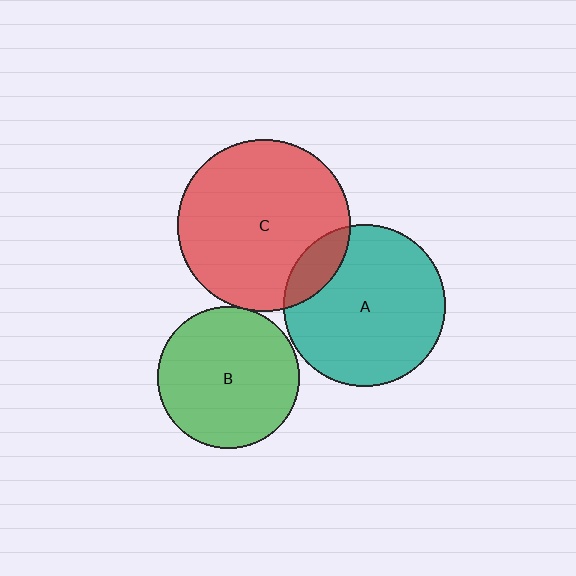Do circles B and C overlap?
Yes.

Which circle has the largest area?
Circle C (red).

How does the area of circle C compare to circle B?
Approximately 1.5 times.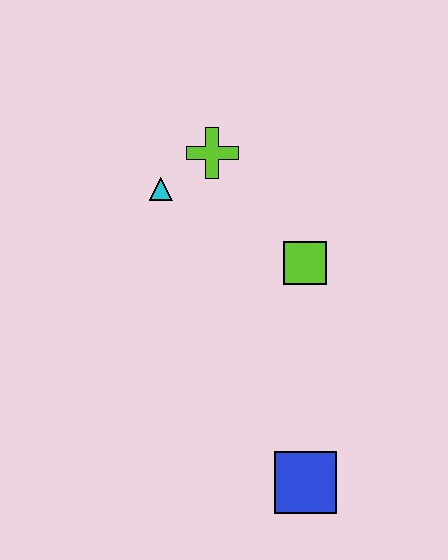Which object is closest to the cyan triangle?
The lime cross is closest to the cyan triangle.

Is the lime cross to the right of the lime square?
No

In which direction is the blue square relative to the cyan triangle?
The blue square is below the cyan triangle.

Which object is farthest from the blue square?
The lime cross is farthest from the blue square.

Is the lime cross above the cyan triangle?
Yes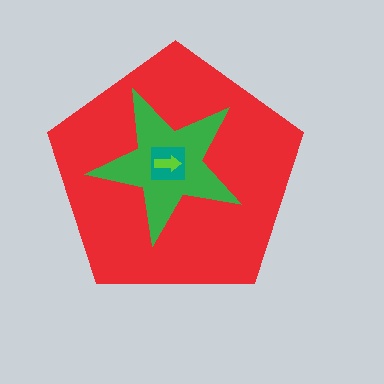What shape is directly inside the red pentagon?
The green star.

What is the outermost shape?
The red pentagon.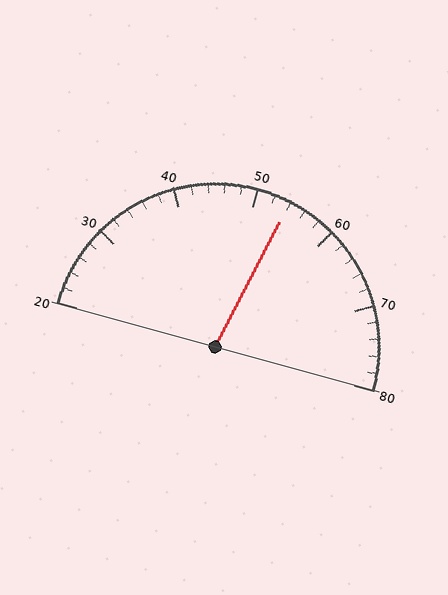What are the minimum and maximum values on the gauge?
The gauge ranges from 20 to 80.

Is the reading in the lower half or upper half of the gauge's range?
The reading is in the upper half of the range (20 to 80).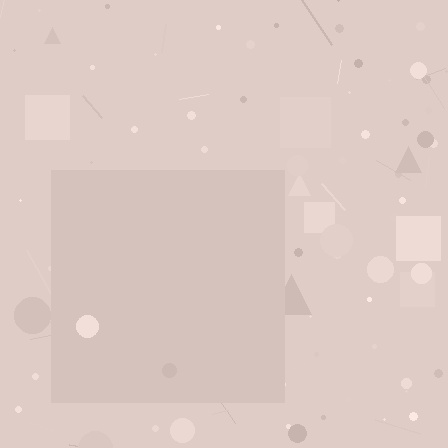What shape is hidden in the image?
A square is hidden in the image.